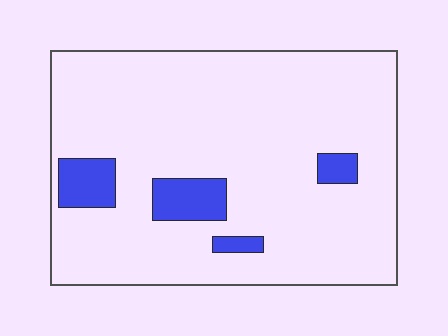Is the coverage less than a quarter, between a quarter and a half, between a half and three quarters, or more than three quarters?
Less than a quarter.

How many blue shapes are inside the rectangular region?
4.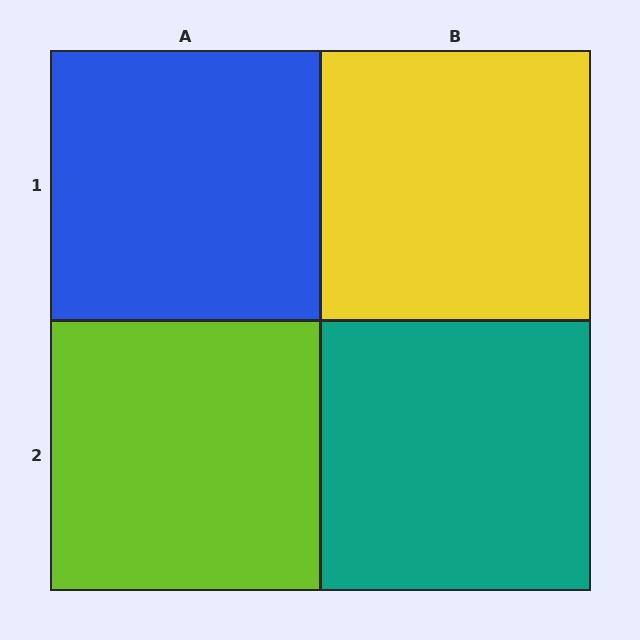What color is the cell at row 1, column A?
Blue.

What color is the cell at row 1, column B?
Yellow.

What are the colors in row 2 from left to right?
Lime, teal.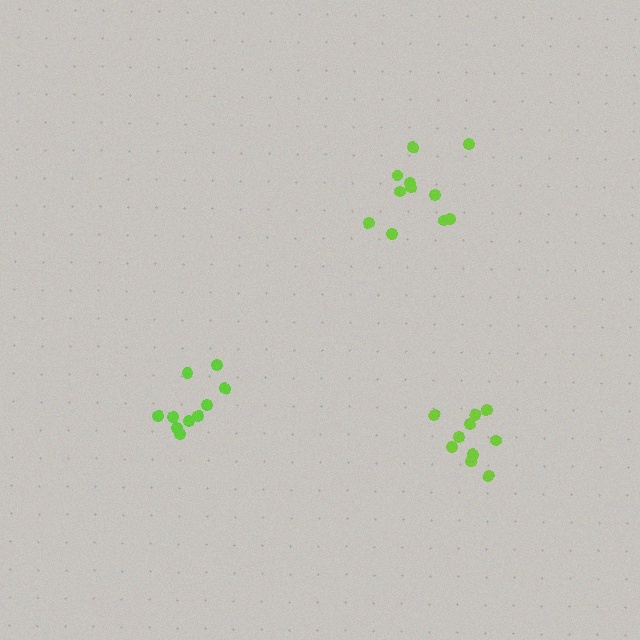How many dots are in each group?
Group 1: 10 dots, Group 2: 11 dots, Group 3: 10 dots (31 total).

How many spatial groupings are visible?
There are 3 spatial groupings.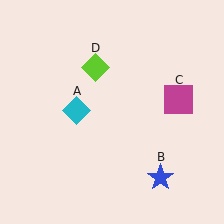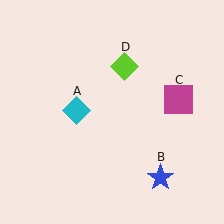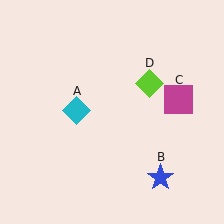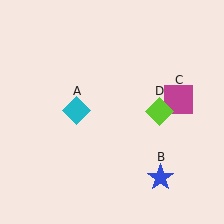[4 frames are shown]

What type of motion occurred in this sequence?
The lime diamond (object D) rotated clockwise around the center of the scene.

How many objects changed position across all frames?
1 object changed position: lime diamond (object D).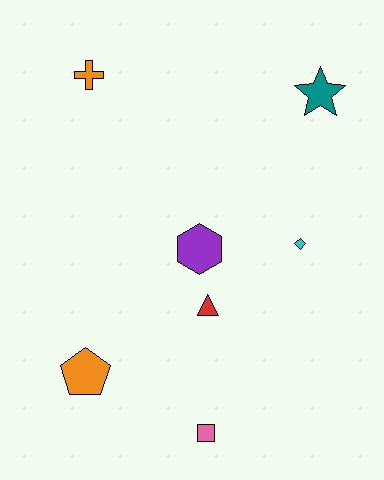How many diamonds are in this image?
There is 1 diamond.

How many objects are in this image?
There are 7 objects.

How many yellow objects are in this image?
There are no yellow objects.